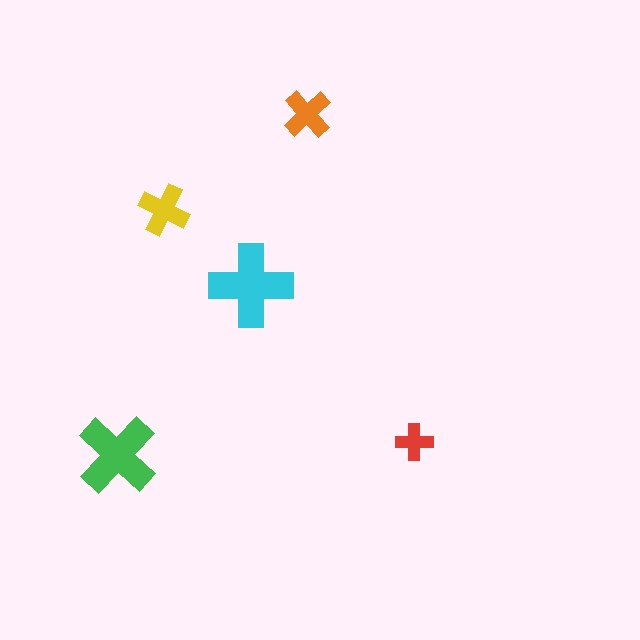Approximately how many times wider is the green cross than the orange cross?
About 1.5 times wider.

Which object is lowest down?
The green cross is bottommost.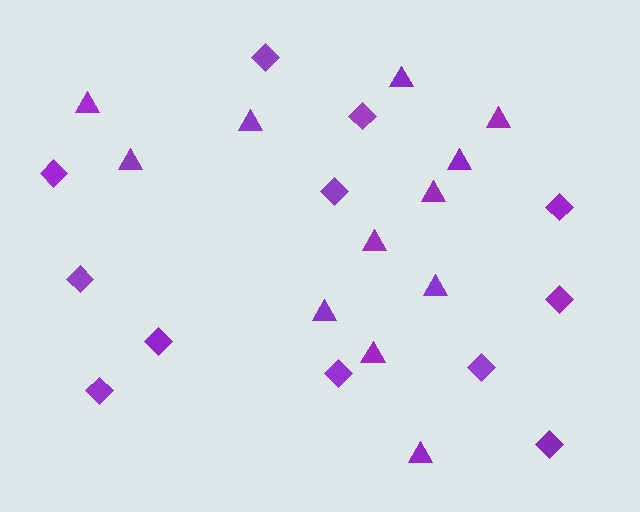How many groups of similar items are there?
There are 2 groups: one group of diamonds (12) and one group of triangles (12).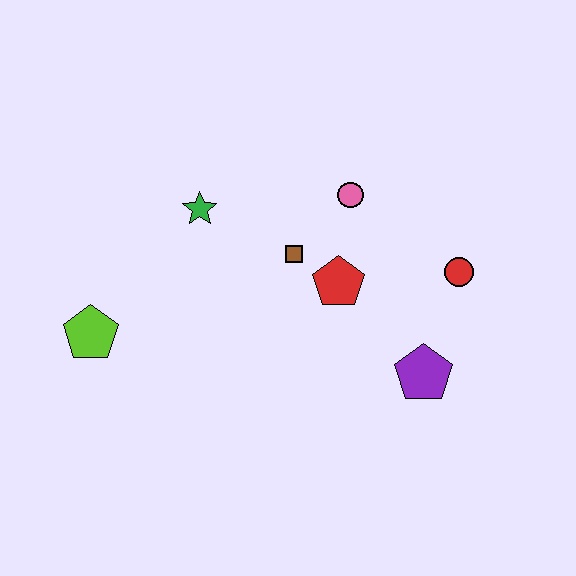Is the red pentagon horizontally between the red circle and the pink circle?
No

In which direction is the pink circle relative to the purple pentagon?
The pink circle is above the purple pentagon.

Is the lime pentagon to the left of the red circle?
Yes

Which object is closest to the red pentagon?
The brown square is closest to the red pentagon.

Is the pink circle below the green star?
No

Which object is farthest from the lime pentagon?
The red circle is farthest from the lime pentagon.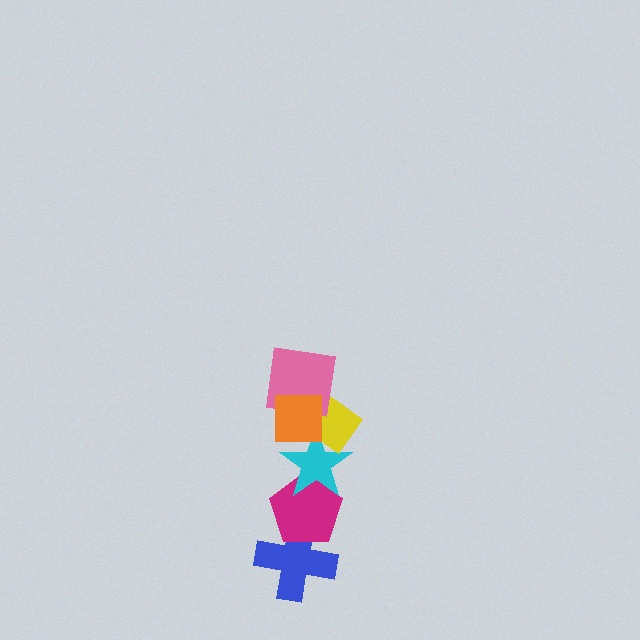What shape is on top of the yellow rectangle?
The pink square is on top of the yellow rectangle.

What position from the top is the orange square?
The orange square is 1st from the top.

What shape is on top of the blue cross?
The magenta pentagon is on top of the blue cross.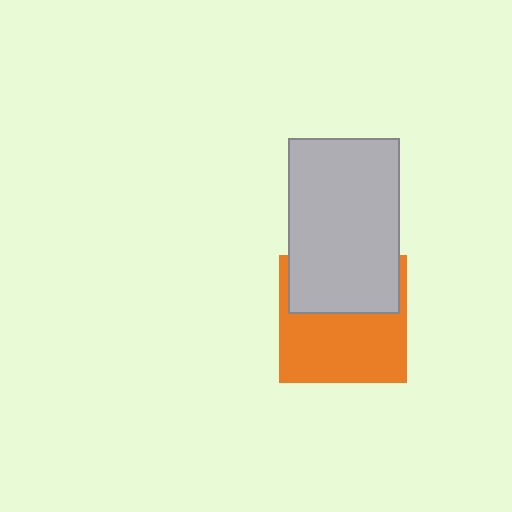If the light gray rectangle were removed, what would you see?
You would see the complete orange square.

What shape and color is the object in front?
The object in front is a light gray rectangle.